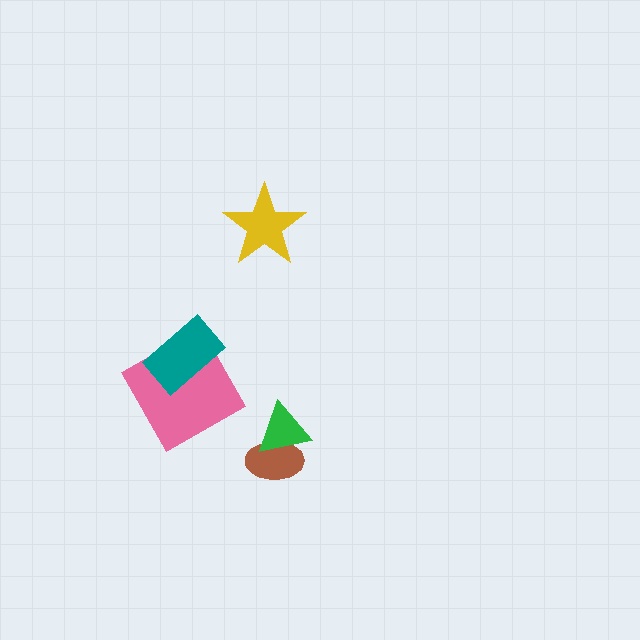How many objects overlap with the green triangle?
1 object overlaps with the green triangle.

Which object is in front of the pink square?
The teal rectangle is in front of the pink square.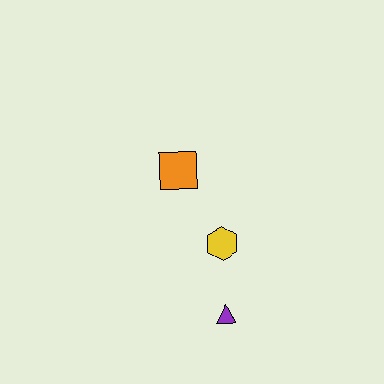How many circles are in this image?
There are no circles.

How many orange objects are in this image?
There is 1 orange object.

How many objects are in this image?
There are 3 objects.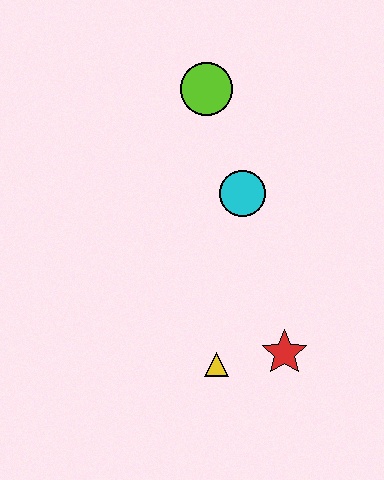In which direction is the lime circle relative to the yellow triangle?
The lime circle is above the yellow triangle.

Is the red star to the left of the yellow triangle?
No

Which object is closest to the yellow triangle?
The red star is closest to the yellow triangle.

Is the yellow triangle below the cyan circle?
Yes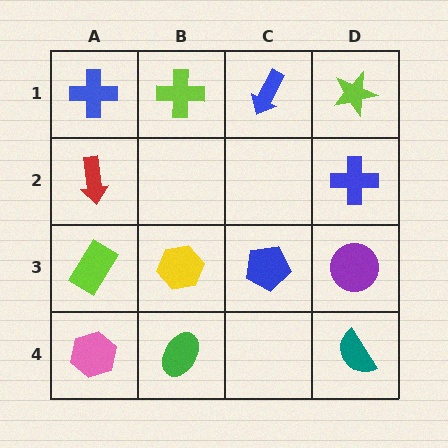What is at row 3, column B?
A yellow hexagon.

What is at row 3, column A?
A lime rectangle.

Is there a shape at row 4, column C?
No, that cell is empty.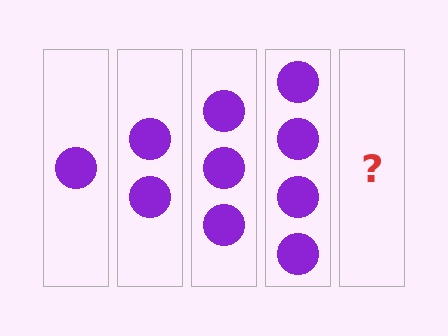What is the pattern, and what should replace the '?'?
The pattern is that each step adds one more circle. The '?' should be 5 circles.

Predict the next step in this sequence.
The next step is 5 circles.